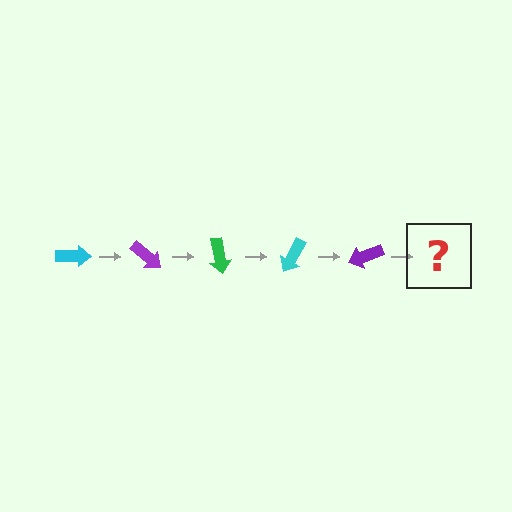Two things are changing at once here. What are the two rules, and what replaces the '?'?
The two rules are that it rotates 40 degrees each step and the color cycles through cyan, purple, and green. The '?' should be a green arrow, rotated 200 degrees from the start.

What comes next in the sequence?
The next element should be a green arrow, rotated 200 degrees from the start.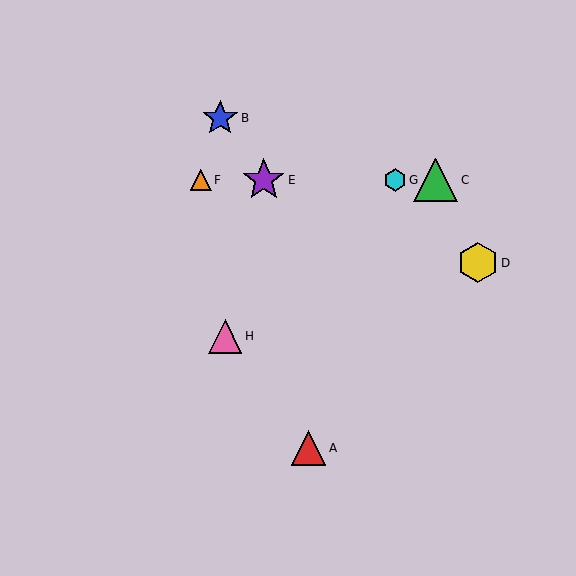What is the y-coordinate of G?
Object G is at y≈180.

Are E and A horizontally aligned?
No, E is at y≈180 and A is at y≈448.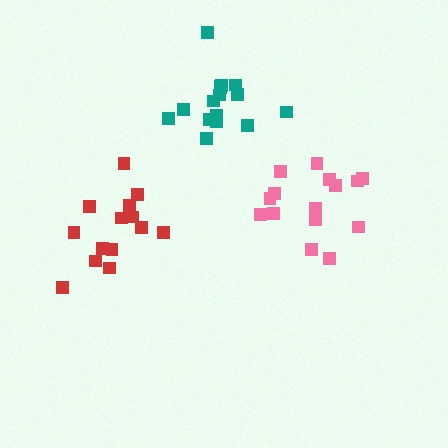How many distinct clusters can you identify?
There are 3 distinct clusters.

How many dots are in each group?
Group 1: 15 dots, Group 2: 17 dots, Group 3: 14 dots (46 total).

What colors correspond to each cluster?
The clusters are colored: pink, teal, red.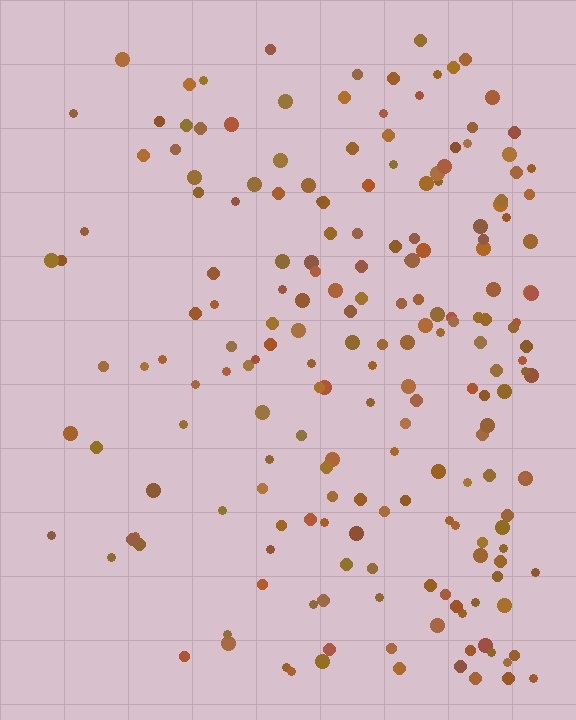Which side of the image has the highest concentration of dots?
The right.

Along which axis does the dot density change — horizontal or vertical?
Horizontal.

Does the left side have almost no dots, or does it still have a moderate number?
Still a moderate number, just noticeably fewer than the right.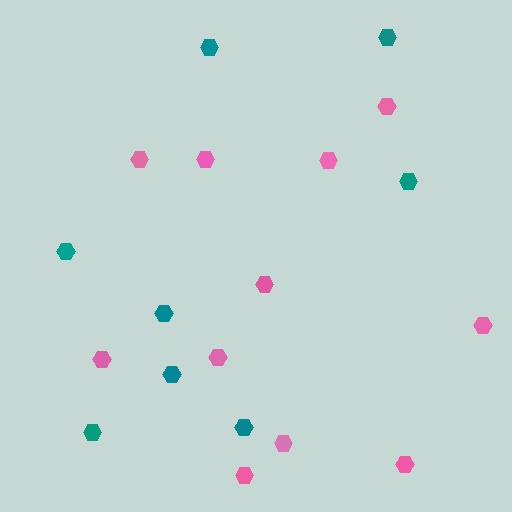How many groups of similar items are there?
There are 2 groups: one group of teal hexagons (8) and one group of pink hexagons (11).